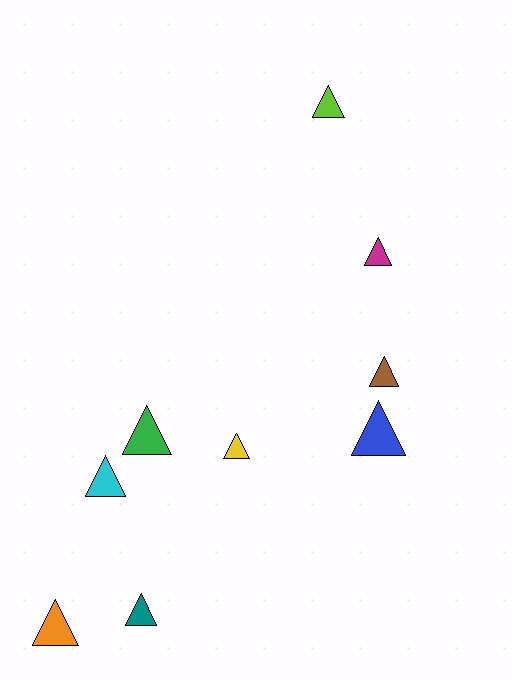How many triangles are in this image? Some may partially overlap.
There are 9 triangles.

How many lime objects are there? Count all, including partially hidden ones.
There is 1 lime object.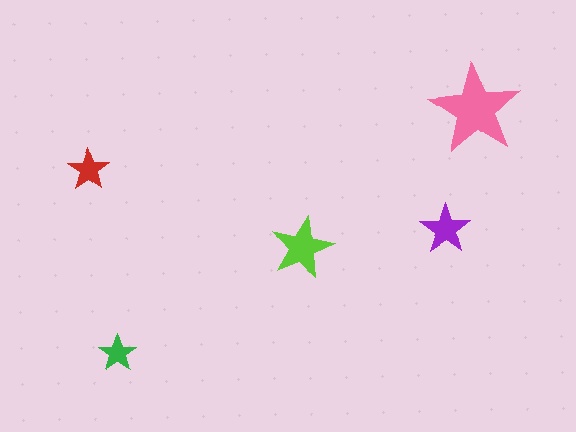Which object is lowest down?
The green star is bottommost.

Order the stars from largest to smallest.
the pink one, the lime one, the purple one, the red one, the green one.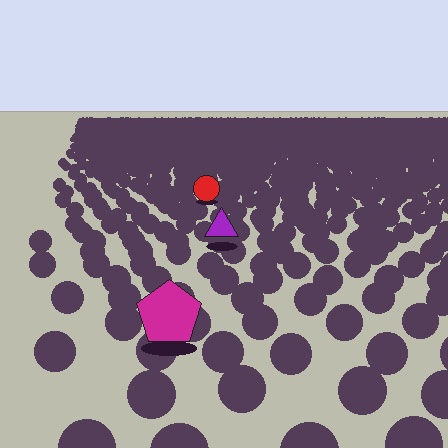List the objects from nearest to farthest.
From nearest to farthest: the magenta pentagon, the purple triangle, the red circle.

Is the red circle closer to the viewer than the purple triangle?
No. The purple triangle is closer — you can tell from the texture gradient: the ground texture is coarser near it.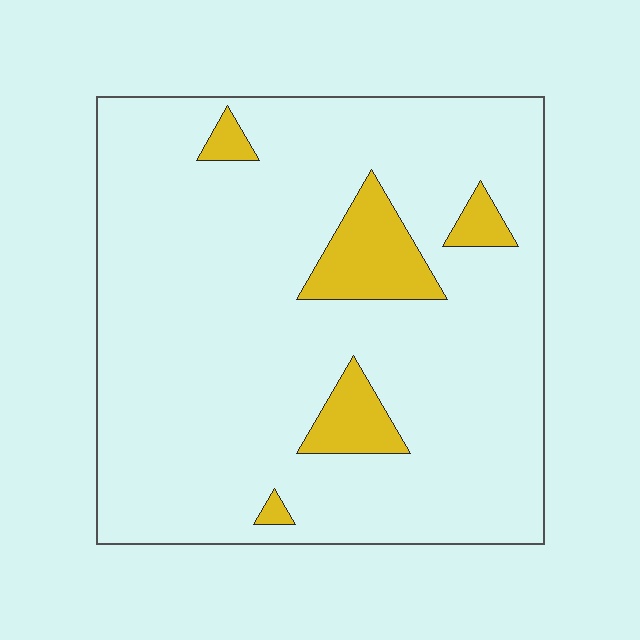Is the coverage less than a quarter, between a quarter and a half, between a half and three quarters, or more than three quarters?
Less than a quarter.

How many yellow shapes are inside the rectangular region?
5.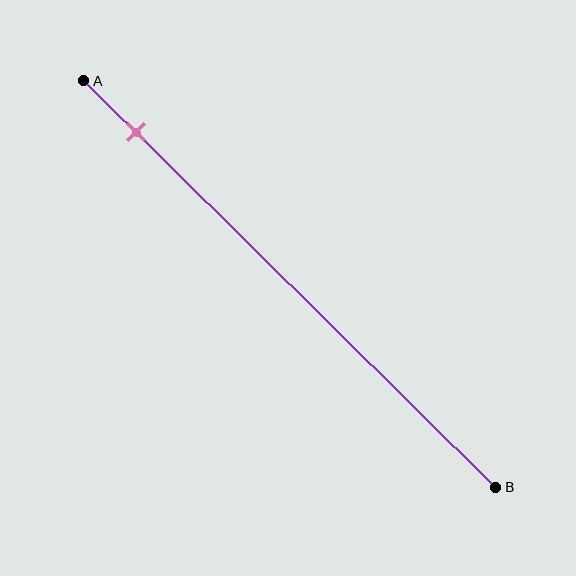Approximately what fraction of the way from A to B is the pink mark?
The pink mark is approximately 15% of the way from A to B.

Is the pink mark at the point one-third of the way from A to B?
No, the mark is at about 15% from A, not at the 33% one-third point.